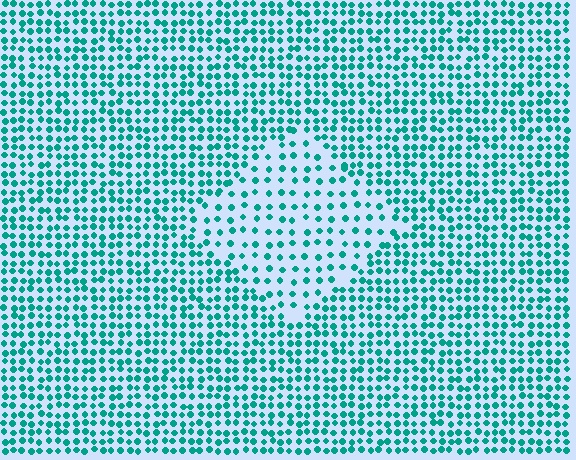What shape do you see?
I see a diamond.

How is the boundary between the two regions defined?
The boundary is defined by a change in element density (approximately 2.0x ratio). All elements are the same color, size, and shape.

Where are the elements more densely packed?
The elements are more densely packed outside the diamond boundary.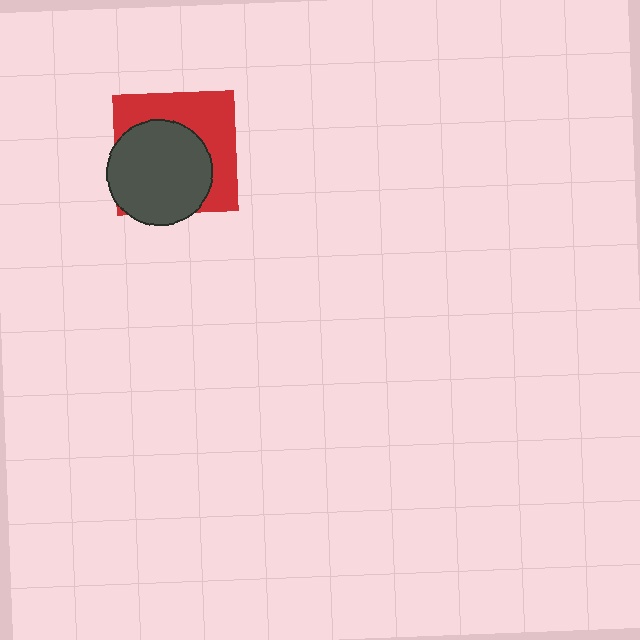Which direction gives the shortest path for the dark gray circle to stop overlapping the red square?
Moving toward the lower-left gives the shortest separation.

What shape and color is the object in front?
The object in front is a dark gray circle.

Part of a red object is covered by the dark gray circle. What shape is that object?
It is a square.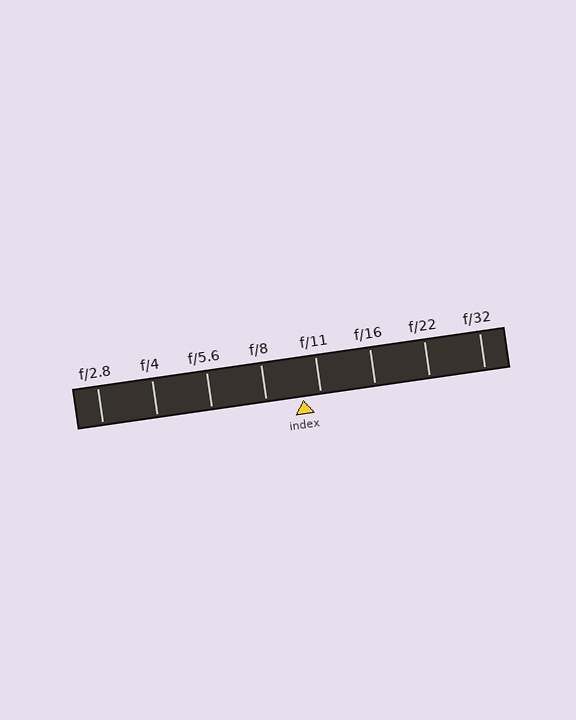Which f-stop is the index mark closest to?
The index mark is closest to f/11.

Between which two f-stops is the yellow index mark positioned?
The index mark is between f/8 and f/11.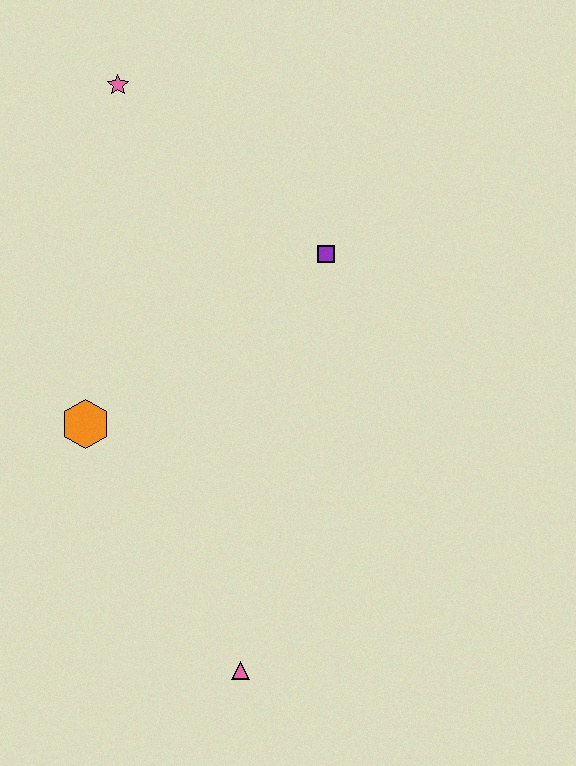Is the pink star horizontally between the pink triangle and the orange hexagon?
Yes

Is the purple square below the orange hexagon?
No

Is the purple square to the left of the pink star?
No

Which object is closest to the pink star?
The purple square is closest to the pink star.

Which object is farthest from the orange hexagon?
The pink star is farthest from the orange hexagon.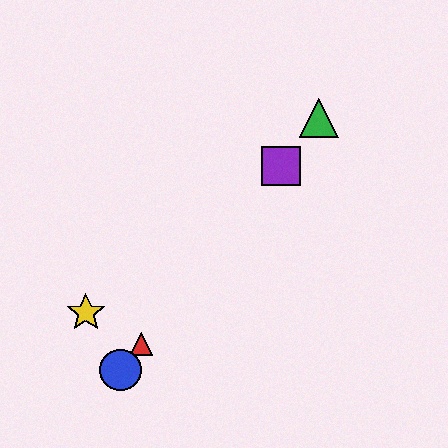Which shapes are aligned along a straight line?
The red triangle, the blue circle, the green triangle, the purple square are aligned along a straight line.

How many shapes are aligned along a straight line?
4 shapes (the red triangle, the blue circle, the green triangle, the purple square) are aligned along a straight line.